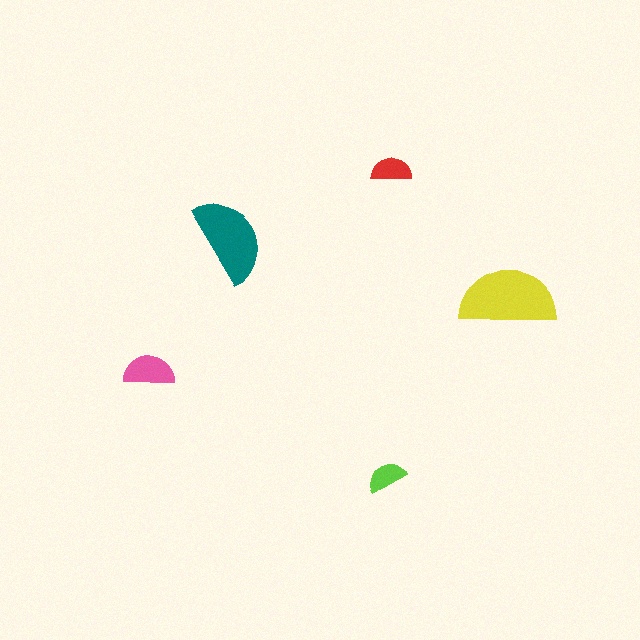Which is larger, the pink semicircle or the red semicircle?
The pink one.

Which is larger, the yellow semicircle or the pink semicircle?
The yellow one.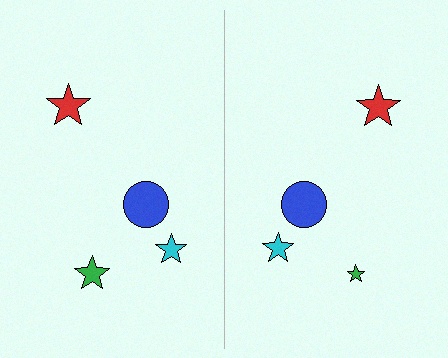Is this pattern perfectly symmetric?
No, the pattern is not perfectly symmetric. The green star on the right side has a different size than its mirror counterpart.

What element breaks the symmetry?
The green star on the right side has a different size than its mirror counterpart.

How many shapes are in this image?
There are 8 shapes in this image.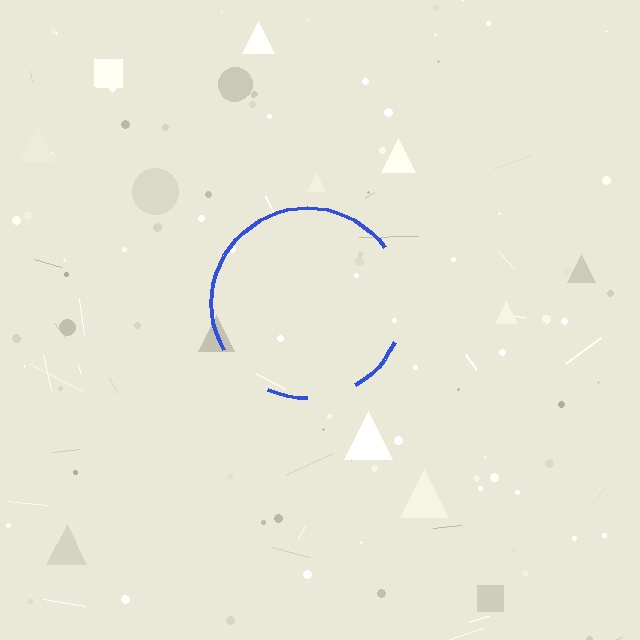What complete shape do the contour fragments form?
The contour fragments form a circle.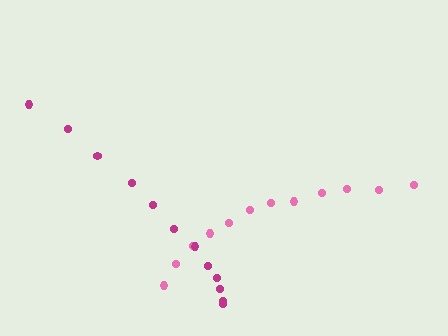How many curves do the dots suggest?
There are 2 distinct paths.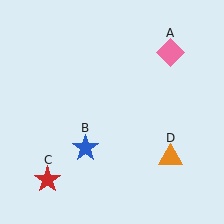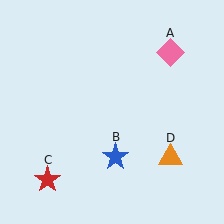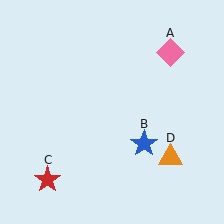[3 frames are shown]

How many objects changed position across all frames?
1 object changed position: blue star (object B).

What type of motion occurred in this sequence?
The blue star (object B) rotated counterclockwise around the center of the scene.